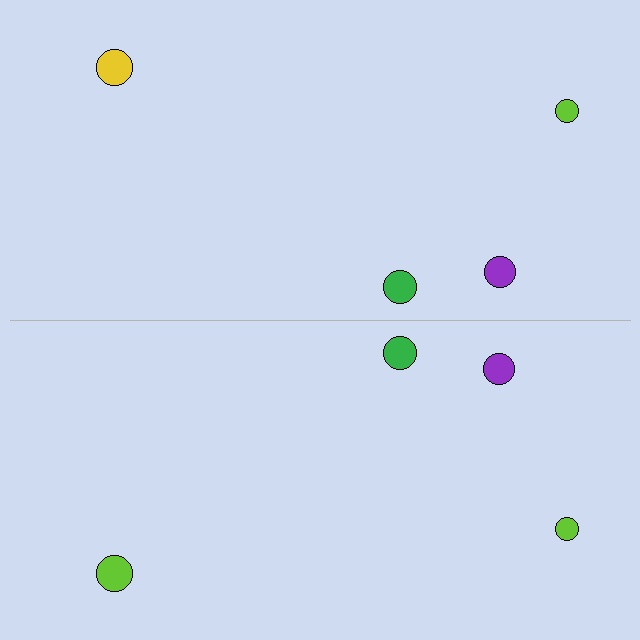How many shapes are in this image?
There are 8 shapes in this image.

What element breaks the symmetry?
The lime circle on the bottom side breaks the symmetry — its mirror counterpart is yellow.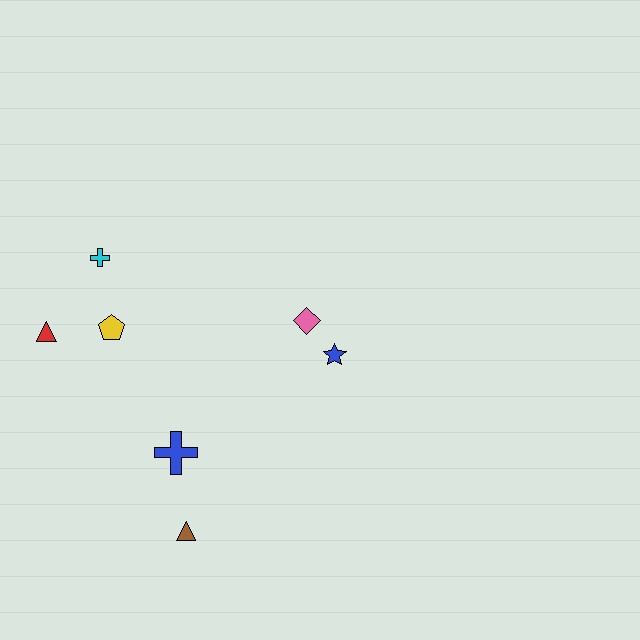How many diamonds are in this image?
There is 1 diamond.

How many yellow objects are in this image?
There is 1 yellow object.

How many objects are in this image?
There are 7 objects.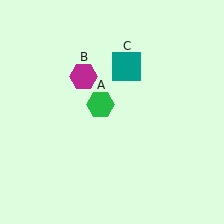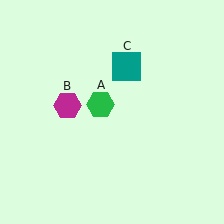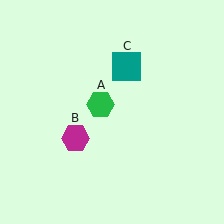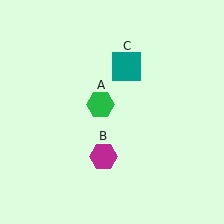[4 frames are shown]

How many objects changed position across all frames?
1 object changed position: magenta hexagon (object B).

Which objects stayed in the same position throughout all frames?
Green hexagon (object A) and teal square (object C) remained stationary.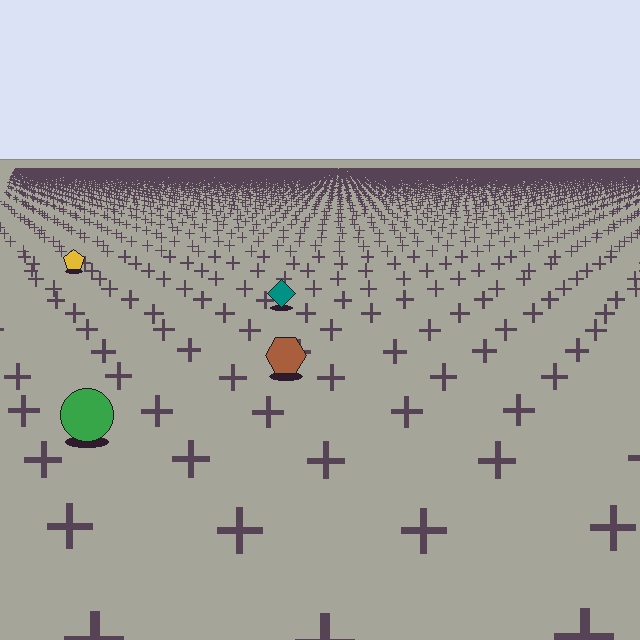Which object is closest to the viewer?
The green circle is closest. The texture marks near it are larger and more spread out.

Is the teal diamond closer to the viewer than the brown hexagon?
No. The brown hexagon is closer — you can tell from the texture gradient: the ground texture is coarser near it.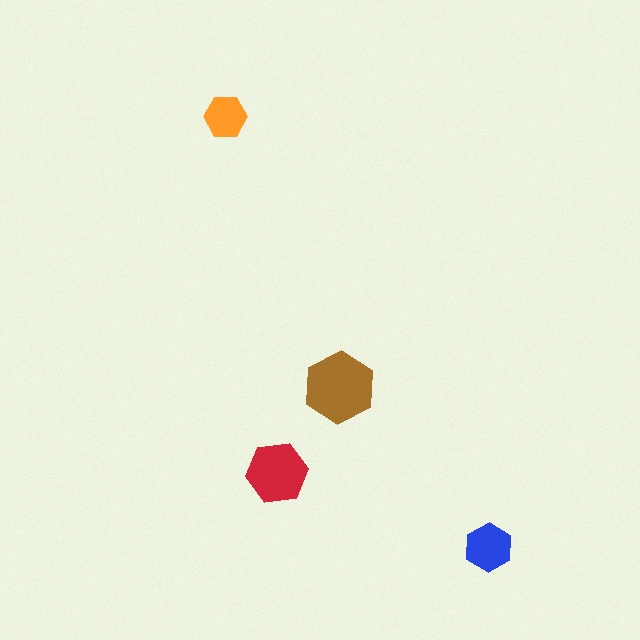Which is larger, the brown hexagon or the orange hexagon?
The brown one.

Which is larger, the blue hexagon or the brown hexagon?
The brown one.